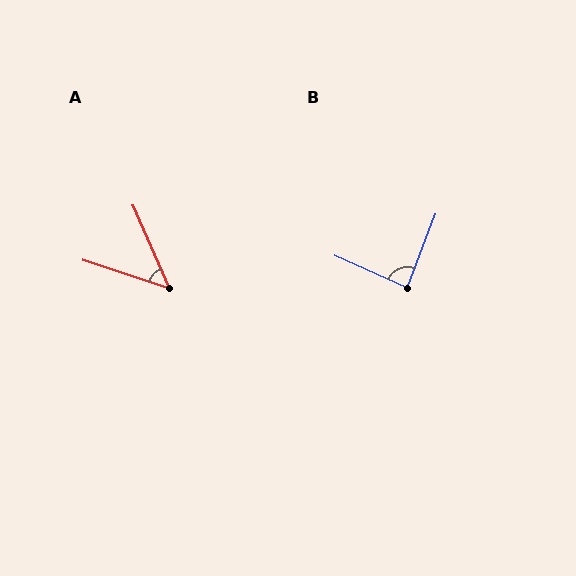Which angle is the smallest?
A, at approximately 48 degrees.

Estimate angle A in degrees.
Approximately 48 degrees.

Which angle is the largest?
B, at approximately 87 degrees.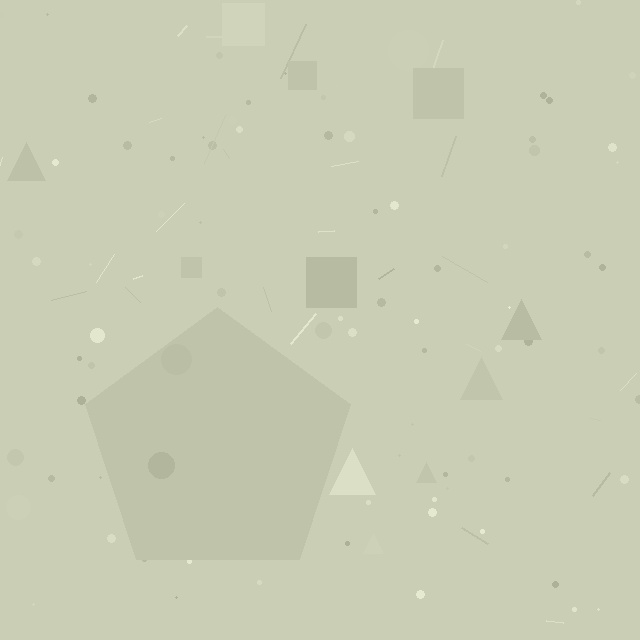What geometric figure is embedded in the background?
A pentagon is embedded in the background.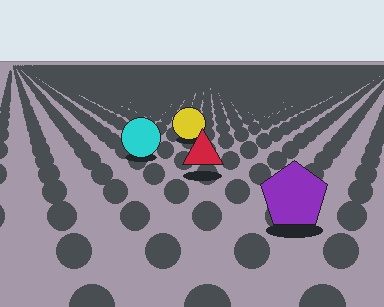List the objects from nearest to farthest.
From nearest to farthest: the purple pentagon, the red triangle, the cyan circle, the yellow circle.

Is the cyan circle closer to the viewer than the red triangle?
No. The red triangle is closer — you can tell from the texture gradient: the ground texture is coarser near it.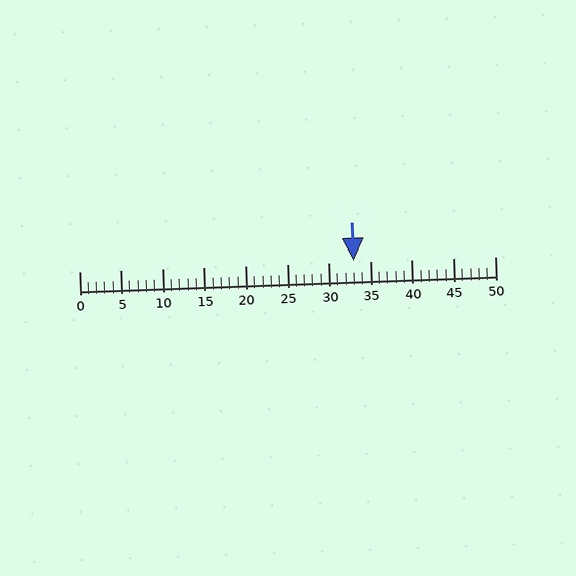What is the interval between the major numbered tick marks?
The major tick marks are spaced 5 units apart.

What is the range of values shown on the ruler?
The ruler shows values from 0 to 50.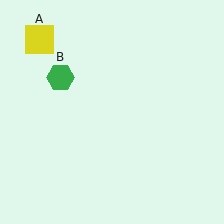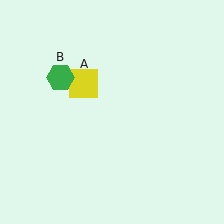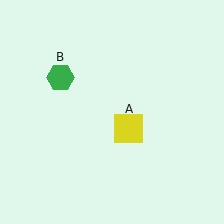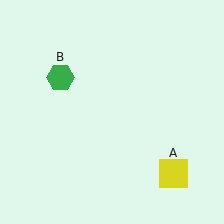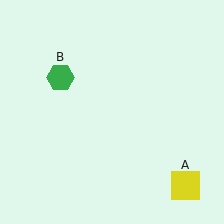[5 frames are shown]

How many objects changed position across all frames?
1 object changed position: yellow square (object A).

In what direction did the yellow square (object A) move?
The yellow square (object A) moved down and to the right.